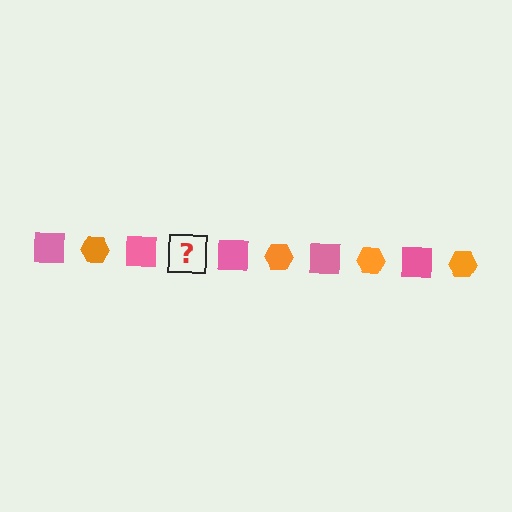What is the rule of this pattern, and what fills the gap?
The rule is that the pattern alternates between pink square and orange hexagon. The gap should be filled with an orange hexagon.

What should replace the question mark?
The question mark should be replaced with an orange hexagon.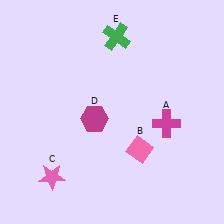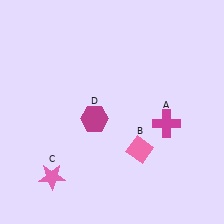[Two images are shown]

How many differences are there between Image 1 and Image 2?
There is 1 difference between the two images.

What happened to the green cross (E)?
The green cross (E) was removed in Image 2. It was in the top-right area of Image 1.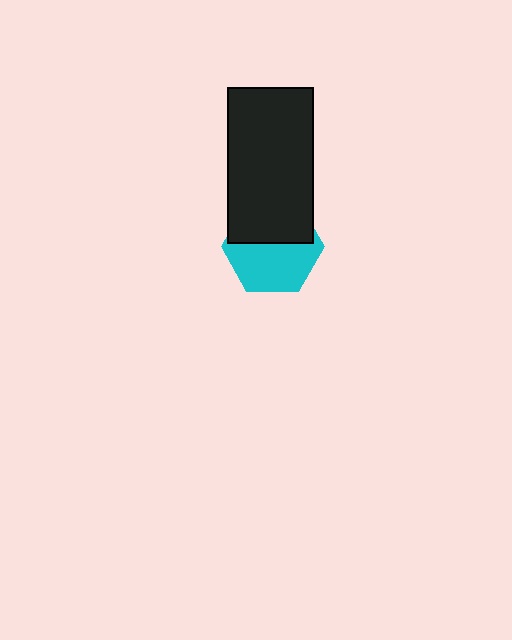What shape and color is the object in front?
The object in front is a black rectangle.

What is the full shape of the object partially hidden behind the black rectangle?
The partially hidden object is a cyan hexagon.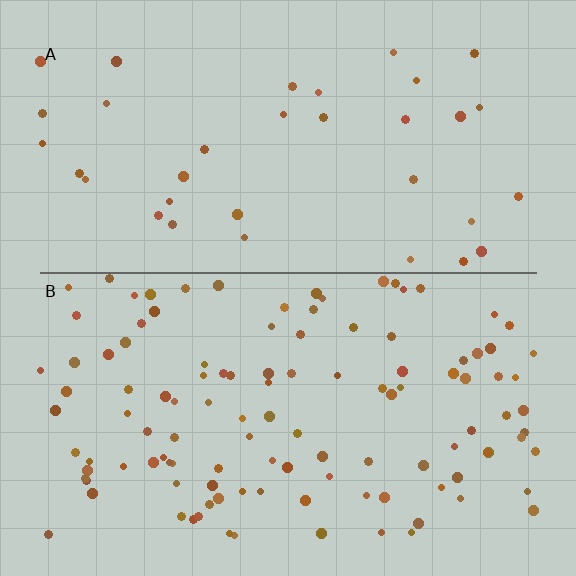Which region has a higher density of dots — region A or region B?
B (the bottom).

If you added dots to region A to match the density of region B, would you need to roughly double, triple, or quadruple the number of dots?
Approximately triple.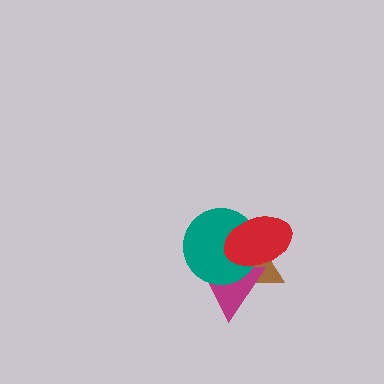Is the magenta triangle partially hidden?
Yes, it is partially covered by another shape.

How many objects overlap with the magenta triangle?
3 objects overlap with the magenta triangle.